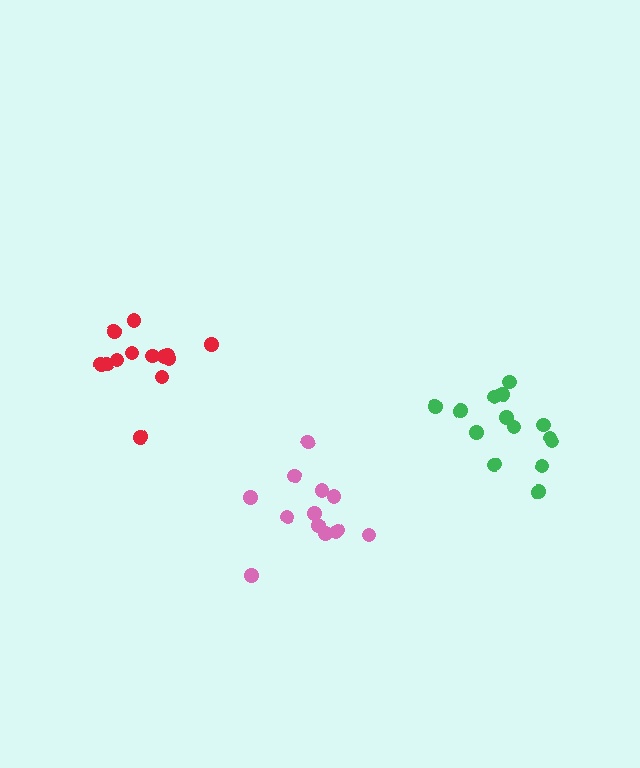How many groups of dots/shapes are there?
There are 3 groups.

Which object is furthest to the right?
The green cluster is rightmost.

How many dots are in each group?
Group 1: 13 dots, Group 2: 13 dots, Group 3: 14 dots (40 total).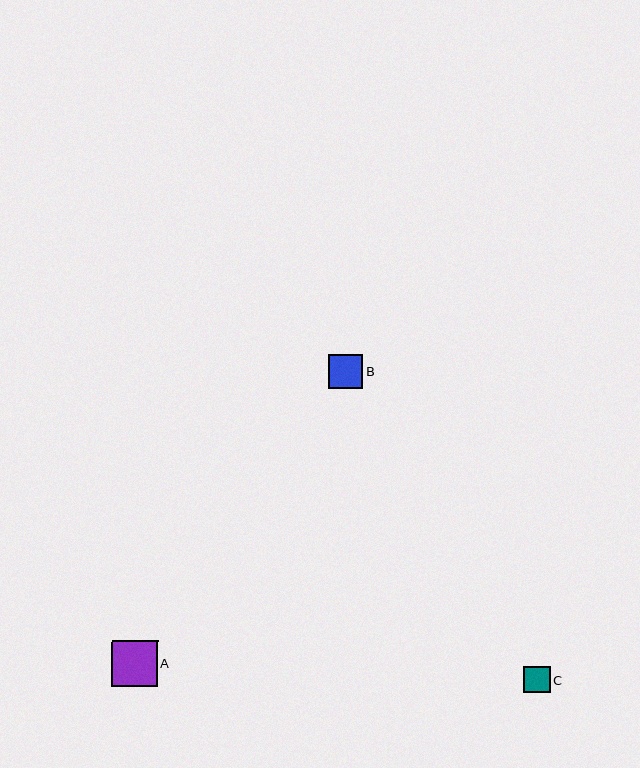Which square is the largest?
Square A is the largest with a size of approximately 46 pixels.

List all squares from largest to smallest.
From largest to smallest: A, B, C.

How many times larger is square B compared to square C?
Square B is approximately 1.3 times the size of square C.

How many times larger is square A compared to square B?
Square A is approximately 1.4 times the size of square B.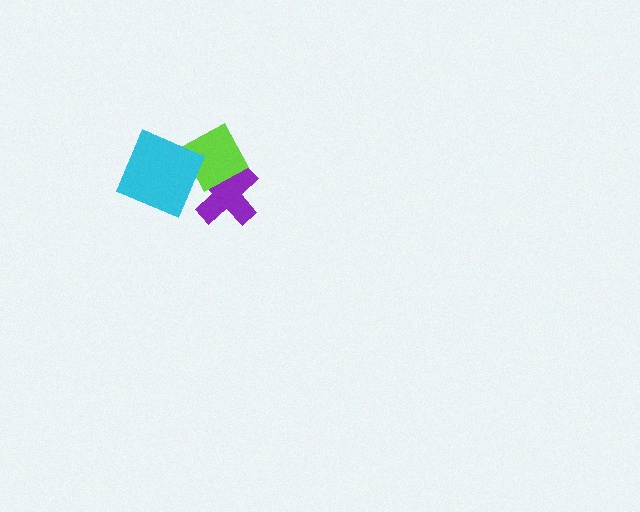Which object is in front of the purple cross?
The lime diamond is in front of the purple cross.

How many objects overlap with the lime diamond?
2 objects overlap with the lime diamond.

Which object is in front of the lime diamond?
The cyan square is in front of the lime diamond.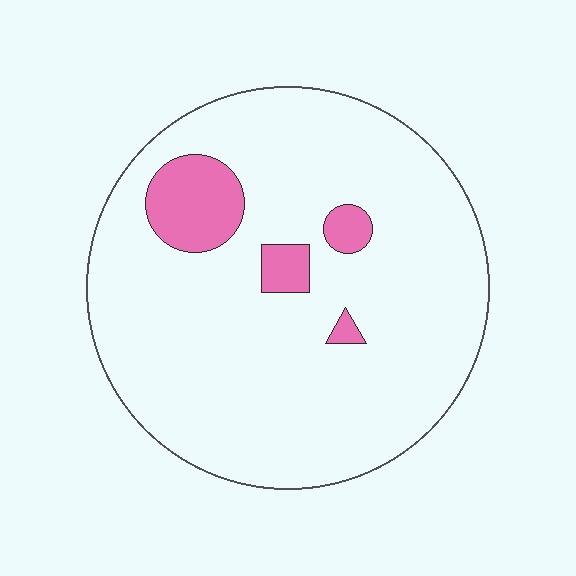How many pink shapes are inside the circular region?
4.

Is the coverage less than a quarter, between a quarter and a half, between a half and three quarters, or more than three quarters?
Less than a quarter.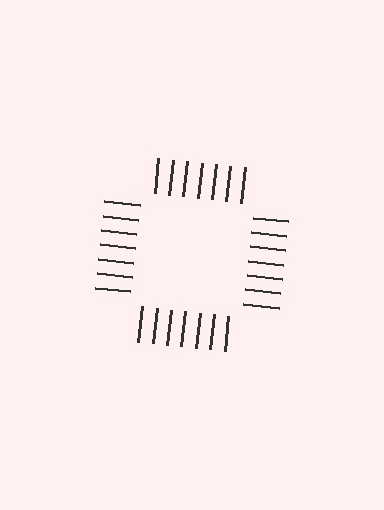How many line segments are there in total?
28 — 7 along each of the 4 edges.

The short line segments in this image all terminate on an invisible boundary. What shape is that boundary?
An illusory square — the line segments terminate on its edges but no continuous stroke is drawn.